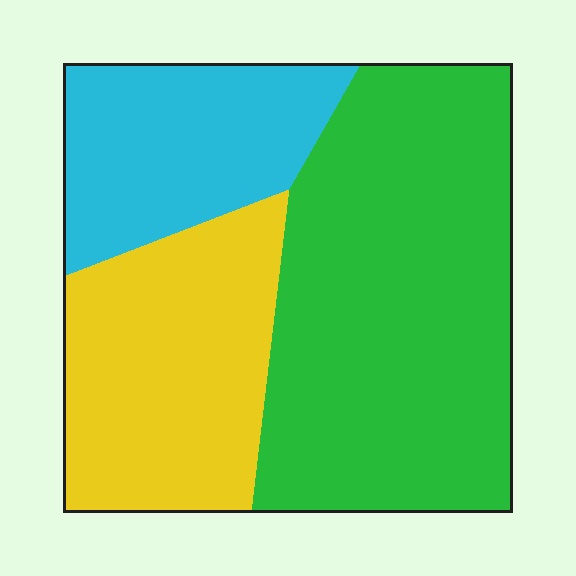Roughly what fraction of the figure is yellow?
Yellow takes up between a sixth and a third of the figure.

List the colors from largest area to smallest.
From largest to smallest: green, yellow, cyan.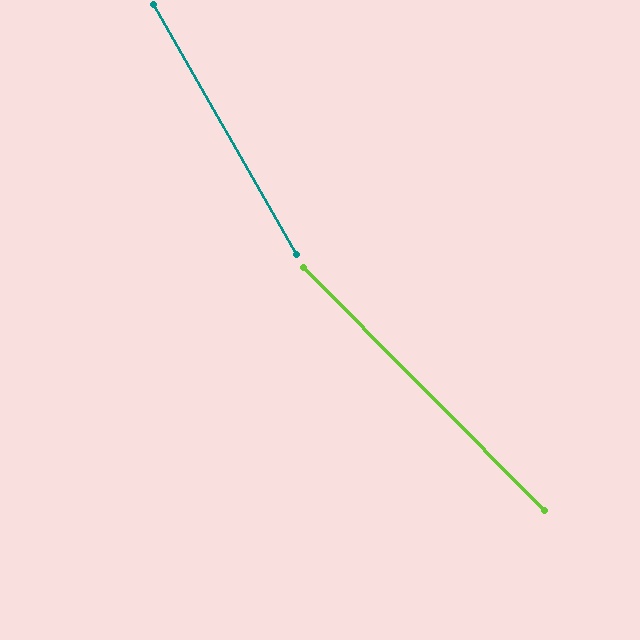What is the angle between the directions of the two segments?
Approximately 15 degrees.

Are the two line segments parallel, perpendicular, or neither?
Neither parallel nor perpendicular — they differ by about 15°.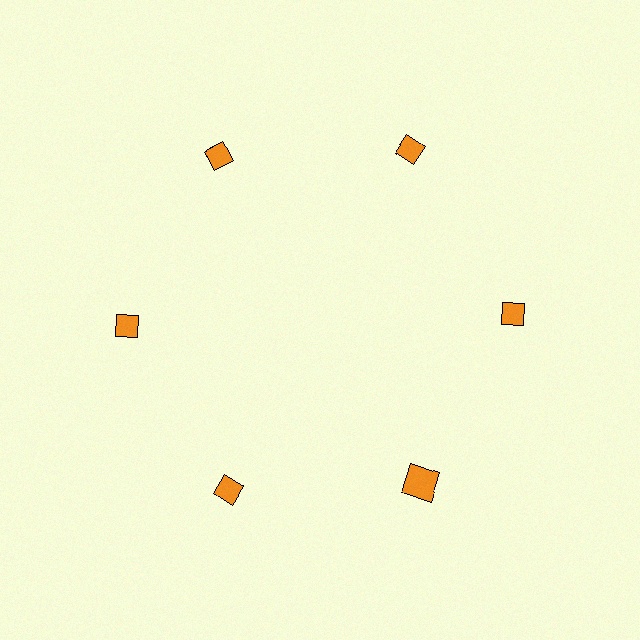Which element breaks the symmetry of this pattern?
The orange square at roughly the 5 o'clock position breaks the symmetry. All other shapes are orange diamonds.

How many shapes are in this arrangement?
There are 6 shapes arranged in a ring pattern.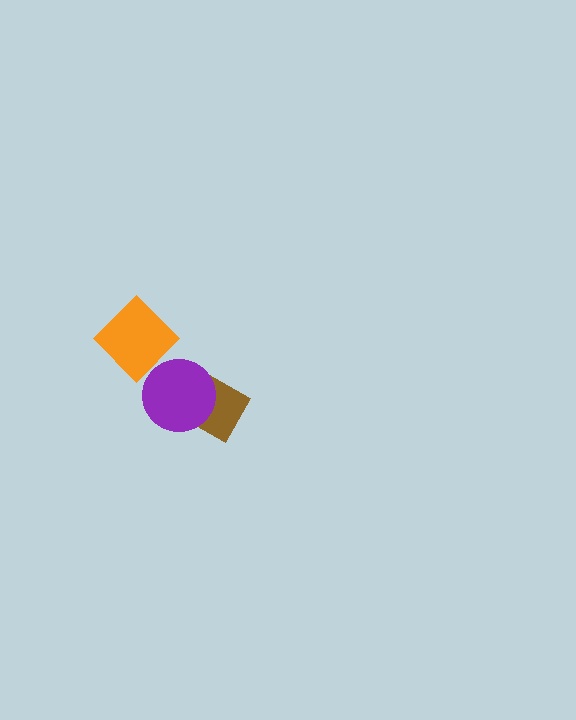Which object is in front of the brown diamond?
The purple circle is in front of the brown diamond.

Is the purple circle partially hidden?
No, no other shape covers it.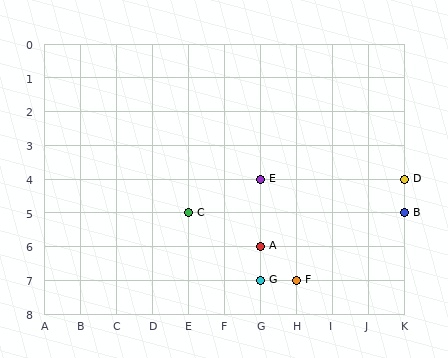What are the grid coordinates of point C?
Point C is at grid coordinates (E, 5).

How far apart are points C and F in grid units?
Points C and F are 3 columns and 2 rows apart (about 3.6 grid units diagonally).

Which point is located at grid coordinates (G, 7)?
Point G is at (G, 7).